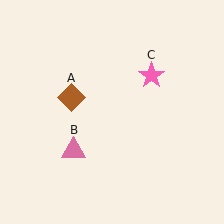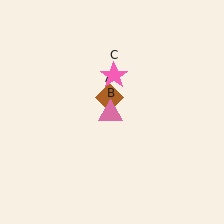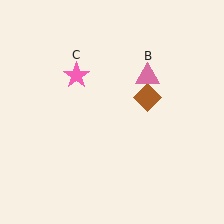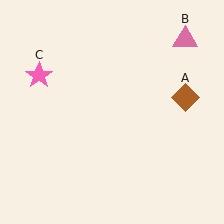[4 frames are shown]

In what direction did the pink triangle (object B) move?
The pink triangle (object B) moved up and to the right.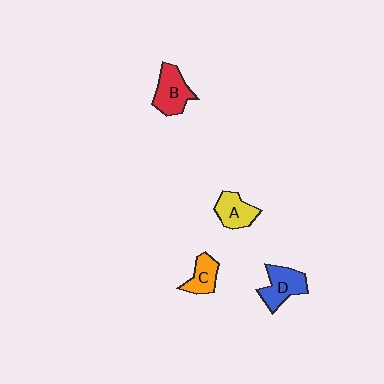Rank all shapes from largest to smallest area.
From largest to smallest: B (red), D (blue), A (yellow), C (orange).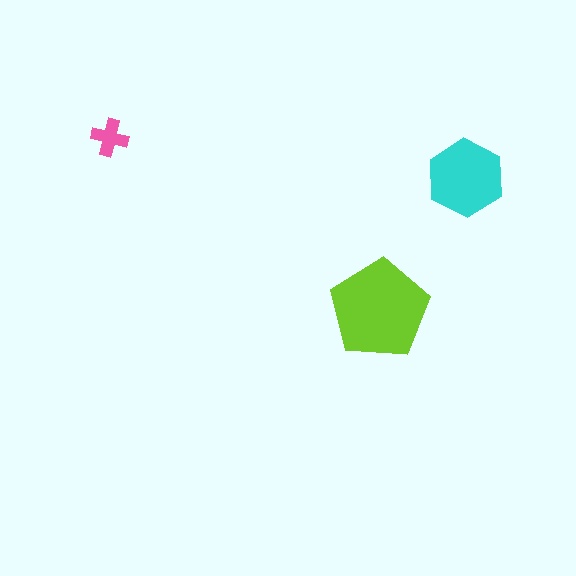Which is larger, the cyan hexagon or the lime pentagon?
The lime pentagon.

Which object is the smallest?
The pink cross.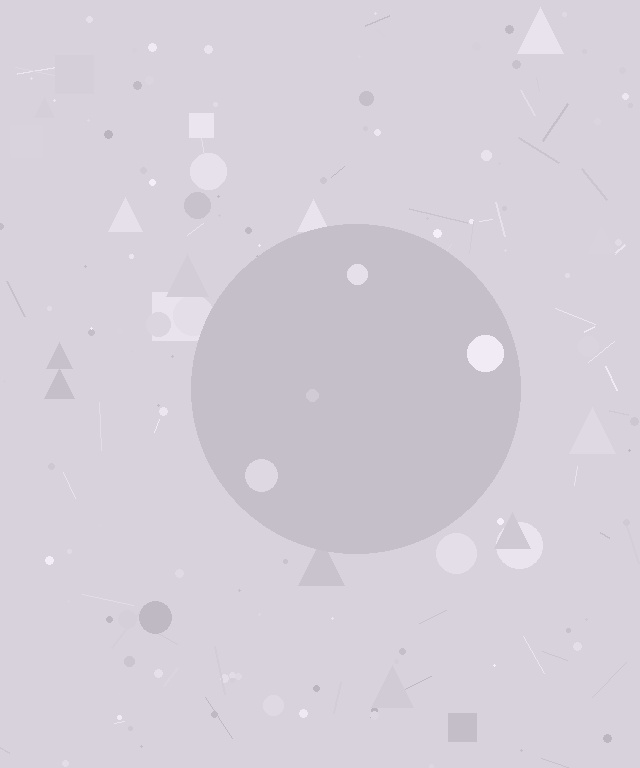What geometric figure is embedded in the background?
A circle is embedded in the background.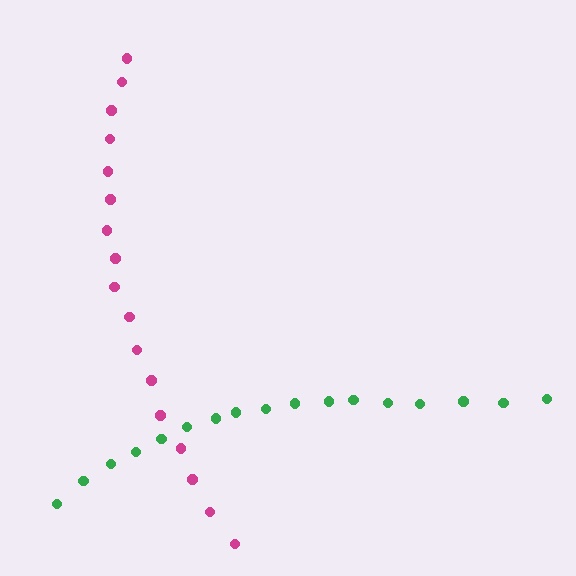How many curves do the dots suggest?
There are 2 distinct paths.